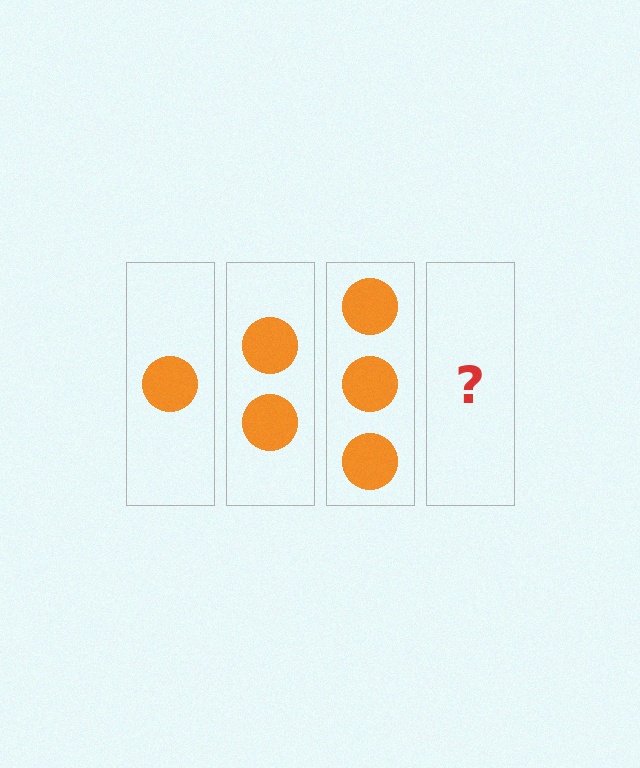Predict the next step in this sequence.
The next step is 4 circles.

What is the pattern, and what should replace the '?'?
The pattern is that each step adds one more circle. The '?' should be 4 circles.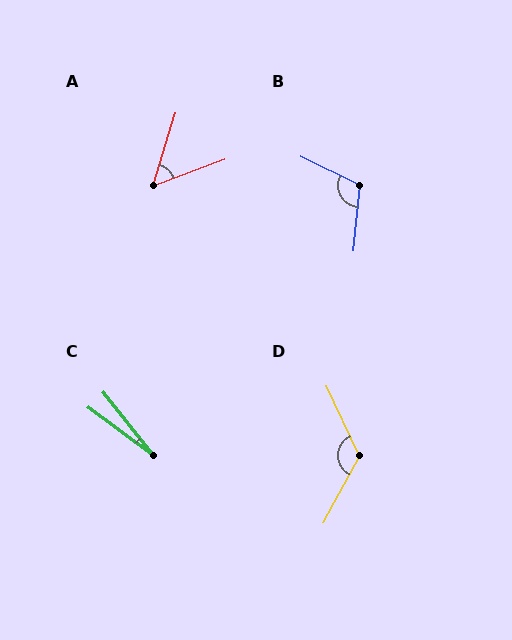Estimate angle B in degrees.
Approximately 110 degrees.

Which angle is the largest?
D, at approximately 127 degrees.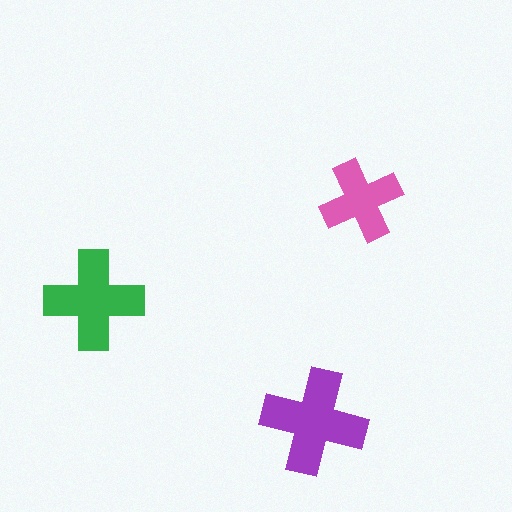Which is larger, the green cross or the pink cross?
The green one.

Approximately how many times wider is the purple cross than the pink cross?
About 1.5 times wider.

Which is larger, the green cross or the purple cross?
The purple one.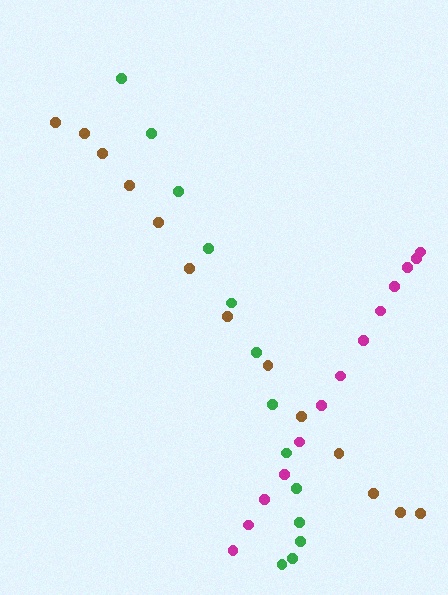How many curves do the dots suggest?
There are 3 distinct paths.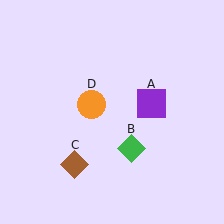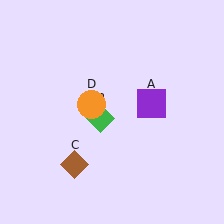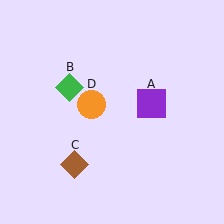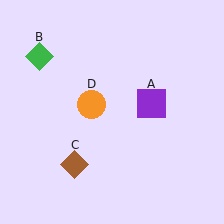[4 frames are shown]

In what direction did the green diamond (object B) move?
The green diamond (object B) moved up and to the left.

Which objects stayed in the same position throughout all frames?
Purple square (object A) and brown diamond (object C) and orange circle (object D) remained stationary.